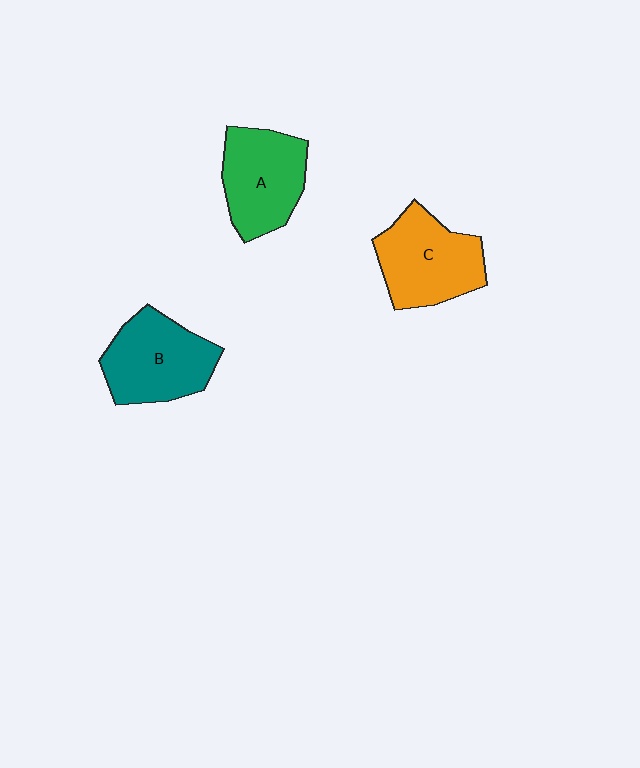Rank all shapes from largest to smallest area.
From largest to smallest: C (orange), B (teal), A (green).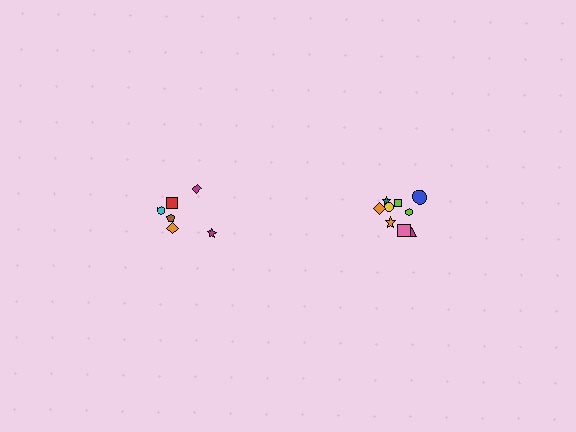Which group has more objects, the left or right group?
The right group.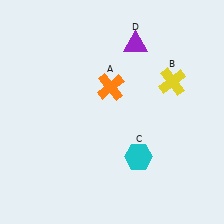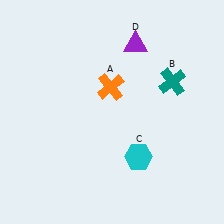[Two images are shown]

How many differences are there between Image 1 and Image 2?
There is 1 difference between the two images.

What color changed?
The cross (B) changed from yellow in Image 1 to teal in Image 2.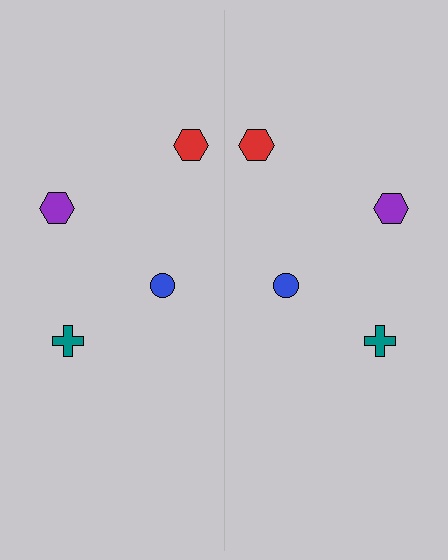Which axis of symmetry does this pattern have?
The pattern has a vertical axis of symmetry running through the center of the image.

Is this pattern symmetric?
Yes, this pattern has bilateral (reflection) symmetry.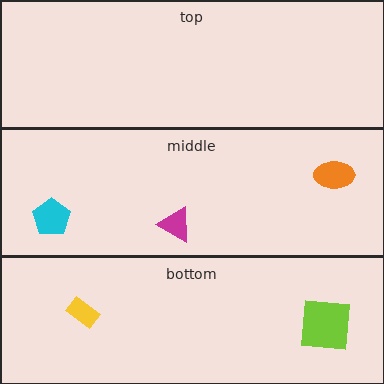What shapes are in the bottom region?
The lime square, the yellow rectangle.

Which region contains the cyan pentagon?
The middle region.